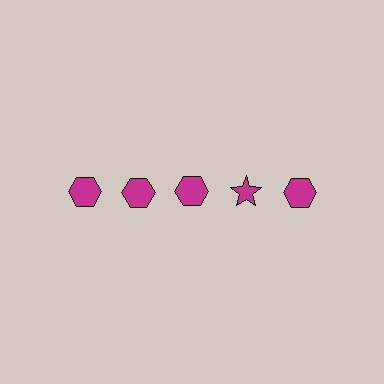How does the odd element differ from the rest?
It has a different shape: star instead of hexagon.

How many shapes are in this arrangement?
There are 5 shapes arranged in a grid pattern.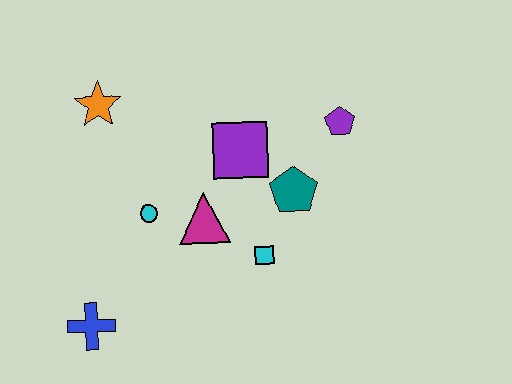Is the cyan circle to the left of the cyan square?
Yes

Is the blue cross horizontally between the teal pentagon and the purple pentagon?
No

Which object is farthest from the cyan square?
The orange star is farthest from the cyan square.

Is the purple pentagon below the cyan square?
No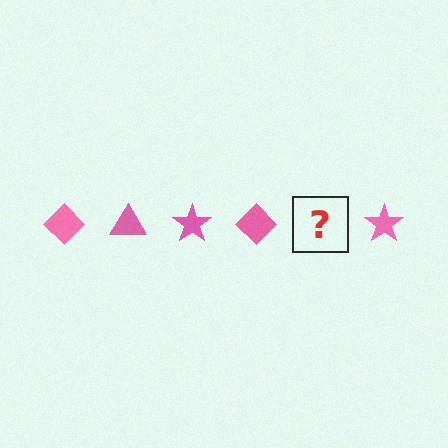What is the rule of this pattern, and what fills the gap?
The rule is that the pattern cycles through diamond, triangle, star shapes in pink. The gap should be filled with a pink triangle.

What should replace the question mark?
The question mark should be replaced with a pink triangle.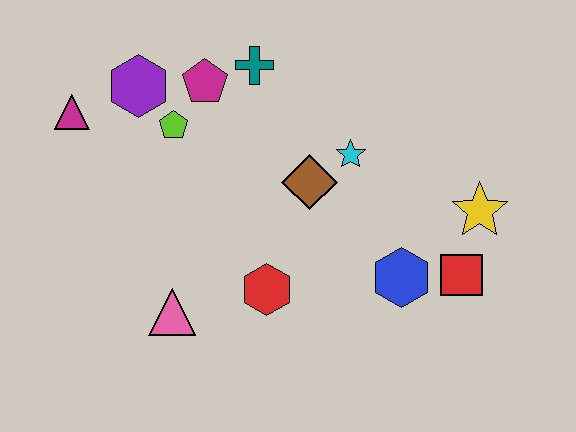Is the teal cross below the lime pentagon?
No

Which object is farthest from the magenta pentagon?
The red square is farthest from the magenta pentagon.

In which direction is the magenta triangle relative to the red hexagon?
The magenta triangle is to the left of the red hexagon.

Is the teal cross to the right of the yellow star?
No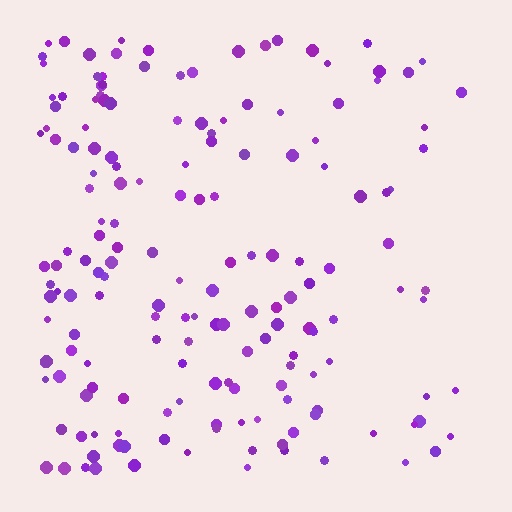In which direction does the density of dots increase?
From right to left, with the left side densest.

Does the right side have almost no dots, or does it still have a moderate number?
Still a moderate number, just noticeably fewer than the left.